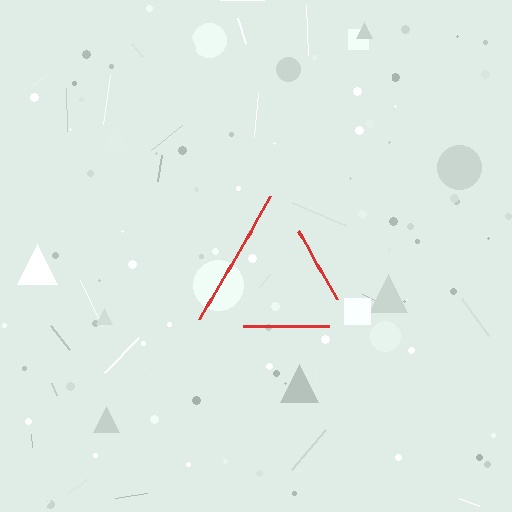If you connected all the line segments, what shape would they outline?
They would outline a triangle.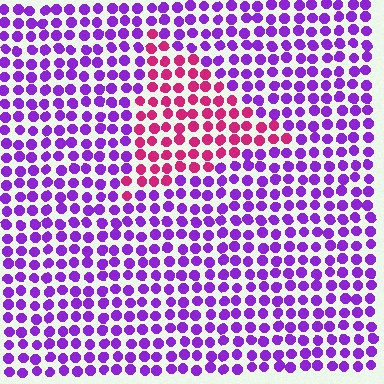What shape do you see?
I see a triangle.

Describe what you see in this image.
The image is filled with small purple elements in a uniform arrangement. A triangle-shaped region is visible where the elements are tinted to a slightly different hue, forming a subtle color boundary.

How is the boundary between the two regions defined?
The boundary is defined purely by a slight shift in hue (about 54 degrees). Spacing, size, and orientation are identical on both sides.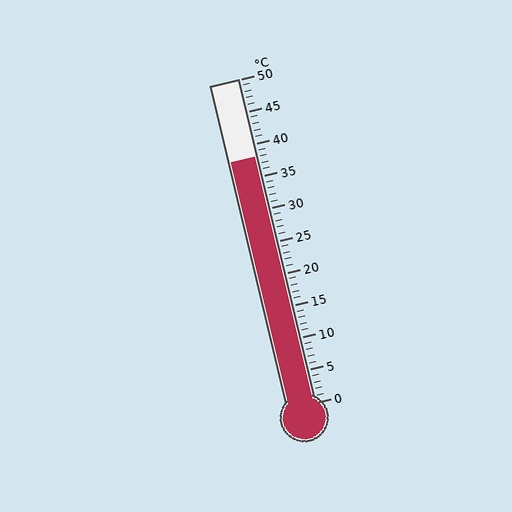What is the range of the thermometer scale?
The thermometer scale ranges from 0°C to 50°C.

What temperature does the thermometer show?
The thermometer shows approximately 38°C.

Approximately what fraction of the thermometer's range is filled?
The thermometer is filled to approximately 75% of its range.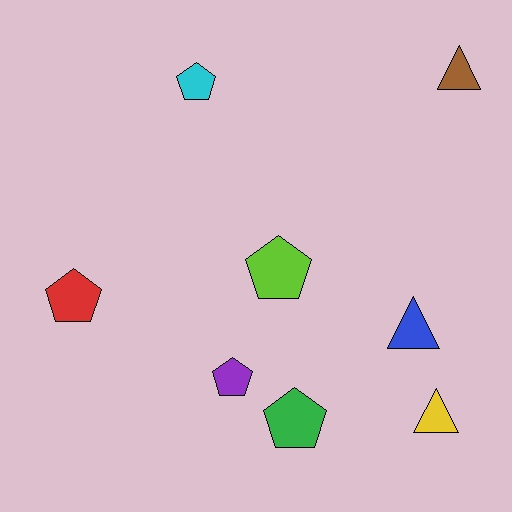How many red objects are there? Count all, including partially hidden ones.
There is 1 red object.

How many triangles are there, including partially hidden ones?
There are 3 triangles.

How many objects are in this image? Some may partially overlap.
There are 8 objects.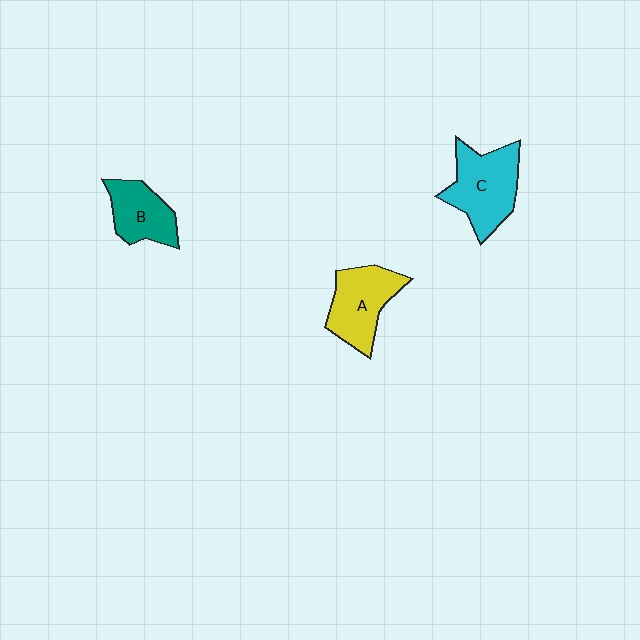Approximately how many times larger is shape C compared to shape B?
Approximately 1.5 times.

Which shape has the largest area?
Shape C (cyan).